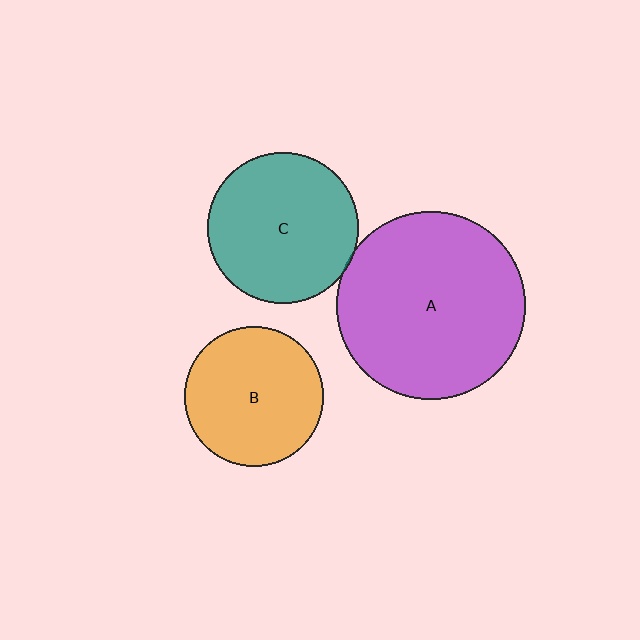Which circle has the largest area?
Circle A (purple).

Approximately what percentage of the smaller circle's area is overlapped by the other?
Approximately 5%.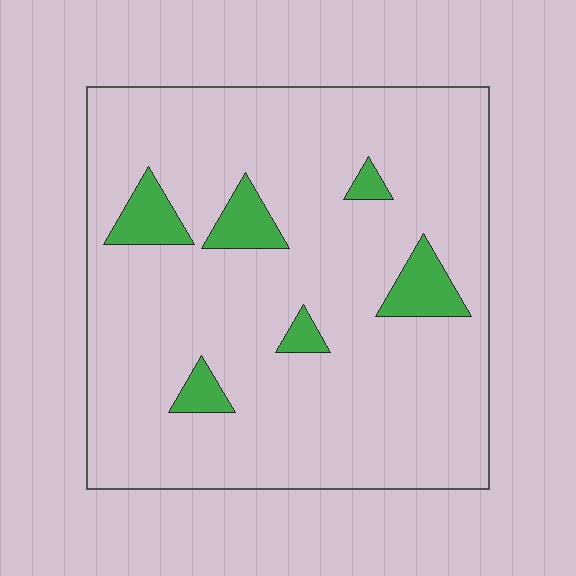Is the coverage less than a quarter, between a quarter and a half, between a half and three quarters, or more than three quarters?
Less than a quarter.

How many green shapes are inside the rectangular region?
6.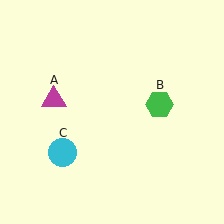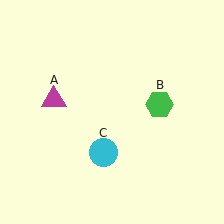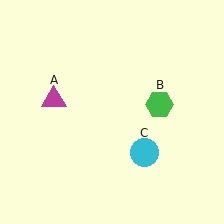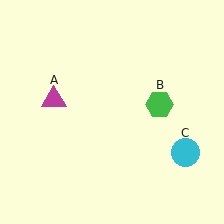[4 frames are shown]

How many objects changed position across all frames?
1 object changed position: cyan circle (object C).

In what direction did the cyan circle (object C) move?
The cyan circle (object C) moved right.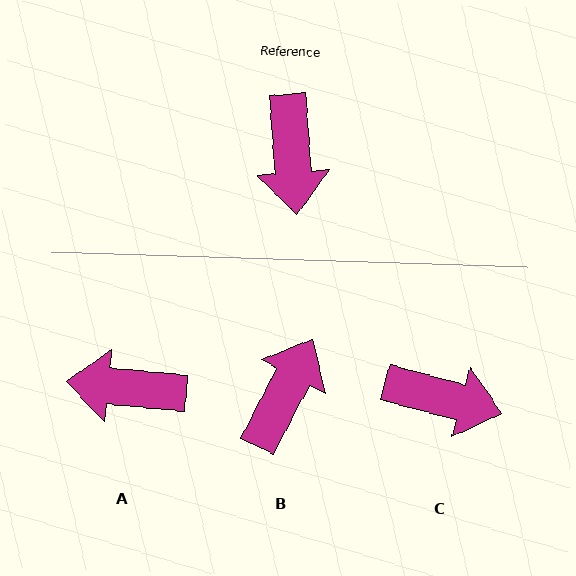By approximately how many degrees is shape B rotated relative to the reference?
Approximately 148 degrees counter-clockwise.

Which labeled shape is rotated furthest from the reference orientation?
B, about 148 degrees away.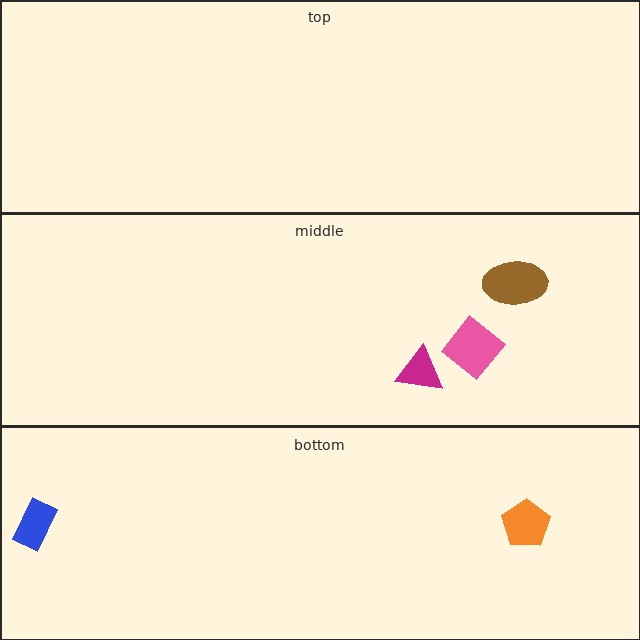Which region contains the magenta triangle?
The middle region.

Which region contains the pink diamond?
The middle region.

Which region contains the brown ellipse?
The middle region.